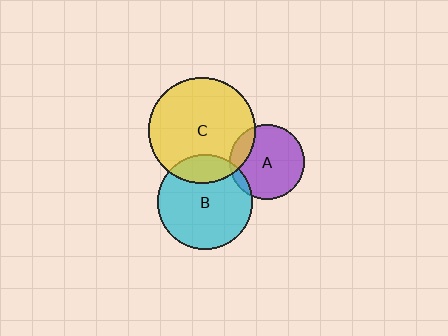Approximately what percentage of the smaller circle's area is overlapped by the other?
Approximately 20%.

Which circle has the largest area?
Circle C (yellow).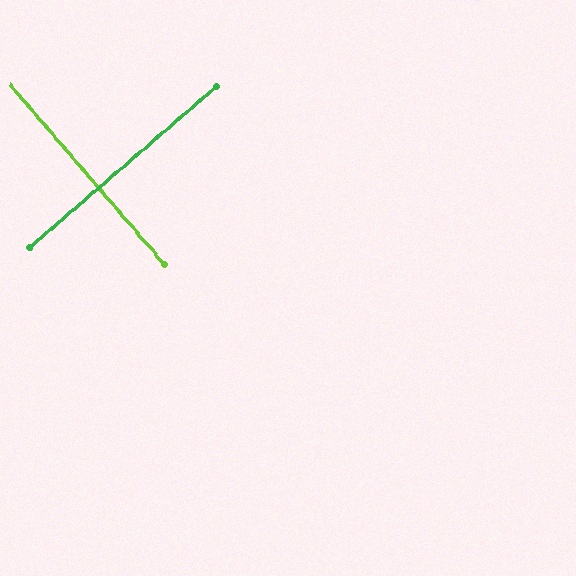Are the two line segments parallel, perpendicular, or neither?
Perpendicular — they meet at approximately 90°.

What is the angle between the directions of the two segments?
Approximately 90 degrees.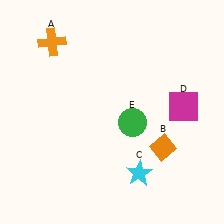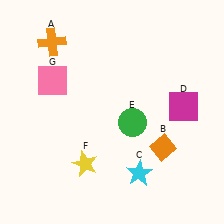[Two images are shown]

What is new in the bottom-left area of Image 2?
A yellow star (F) was added in the bottom-left area of Image 2.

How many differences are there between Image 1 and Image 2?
There are 2 differences between the two images.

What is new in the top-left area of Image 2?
A pink square (G) was added in the top-left area of Image 2.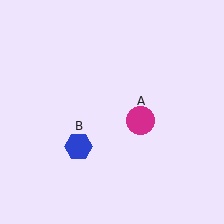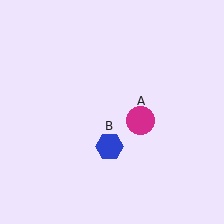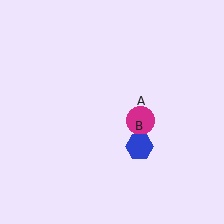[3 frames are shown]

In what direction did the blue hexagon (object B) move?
The blue hexagon (object B) moved right.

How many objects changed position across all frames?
1 object changed position: blue hexagon (object B).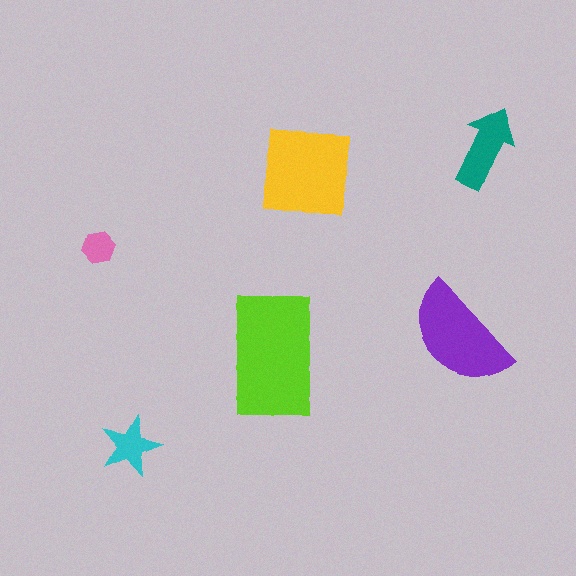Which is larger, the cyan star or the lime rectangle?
The lime rectangle.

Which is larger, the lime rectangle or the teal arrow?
The lime rectangle.